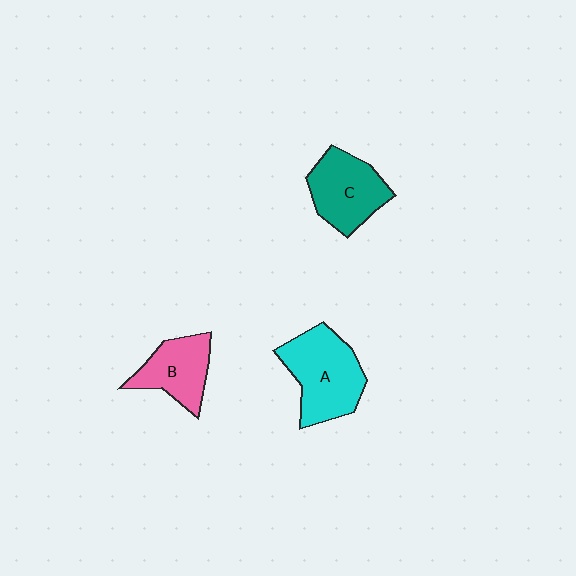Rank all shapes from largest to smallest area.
From largest to smallest: A (cyan), C (teal), B (pink).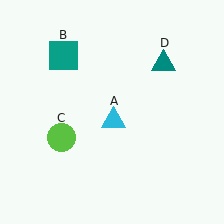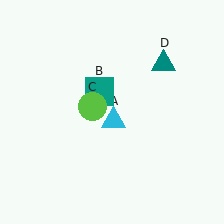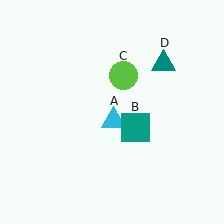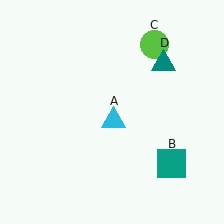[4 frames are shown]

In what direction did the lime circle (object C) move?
The lime circle (object C) moved up and to the right.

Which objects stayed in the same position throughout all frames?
Cyan triangle (object A) and teal triangle (object D) remained stationary.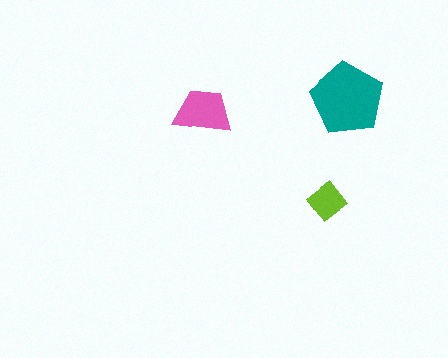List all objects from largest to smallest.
The teal pentagon, the pink trapezoid, the lime diamond.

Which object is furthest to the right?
The teal pentagon is rightmost.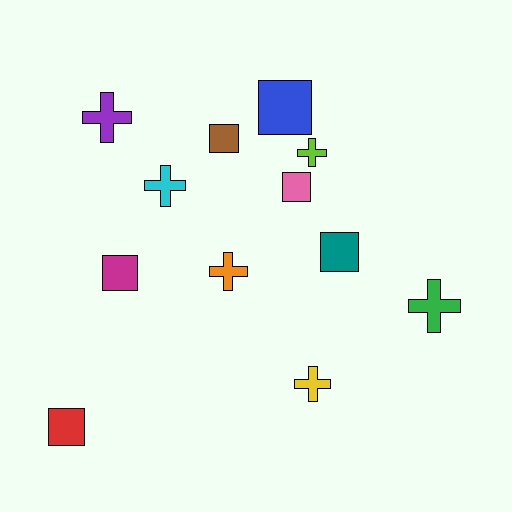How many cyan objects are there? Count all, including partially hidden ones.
There is 1 cyan object.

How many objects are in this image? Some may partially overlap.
There are 12 objects.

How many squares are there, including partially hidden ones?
There are 6 squares.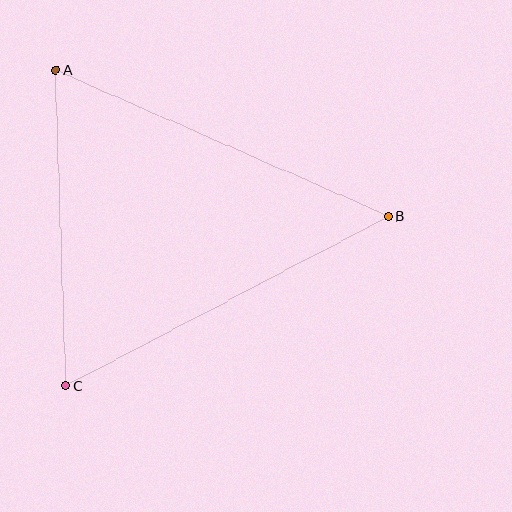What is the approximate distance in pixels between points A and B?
The distance between A and B is approximately 364 pixels.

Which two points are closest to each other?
Points A and C are closest to each other.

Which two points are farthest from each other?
Points B and C are farthest from each other.